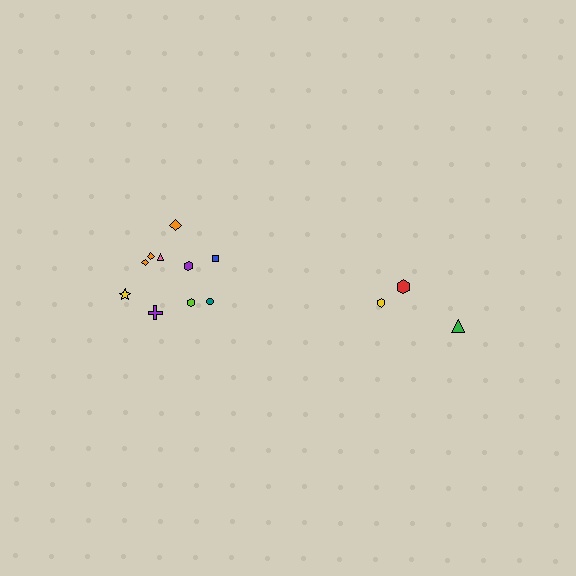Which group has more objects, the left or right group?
The left group.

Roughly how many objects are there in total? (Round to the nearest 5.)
Roughly 15 objects in total.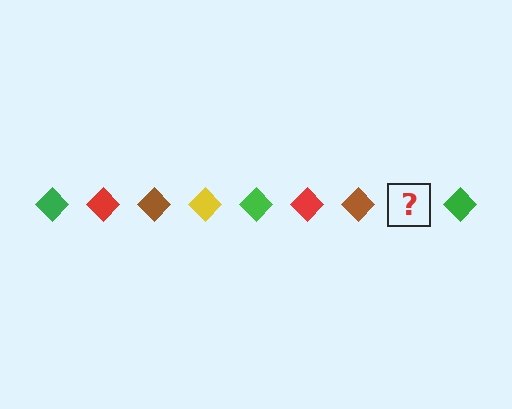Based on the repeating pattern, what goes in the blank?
The blank should be a yellow diamond.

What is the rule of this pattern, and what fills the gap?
The rule is that the pattern cycles through green, red, brown, yellow diamonds. The gap should be filled with a yellow diamond.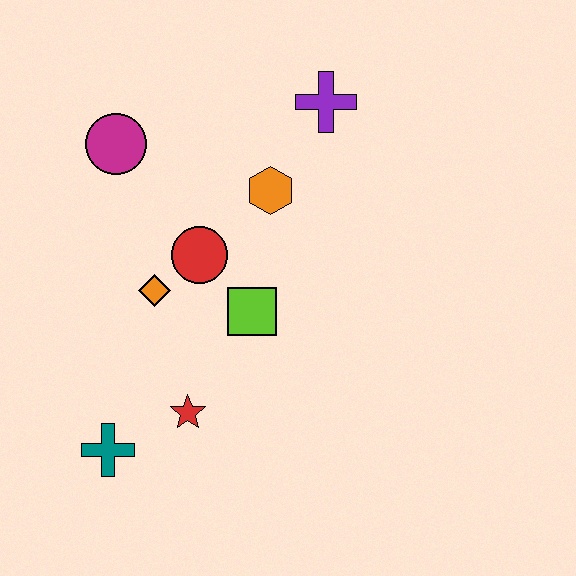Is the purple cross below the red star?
No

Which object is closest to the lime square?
The red circle is closest to the lime square.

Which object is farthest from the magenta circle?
The teal cross is farthest from the magenta circle.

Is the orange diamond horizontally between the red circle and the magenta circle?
Yes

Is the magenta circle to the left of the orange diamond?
Yes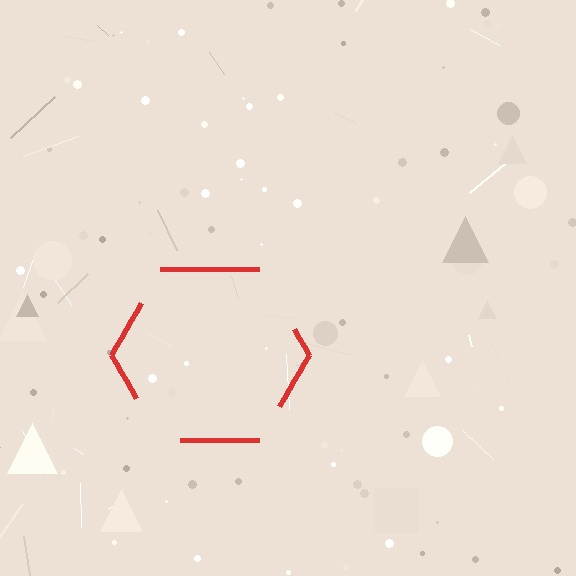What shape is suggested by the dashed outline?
The dashed outline suggests a hexagon.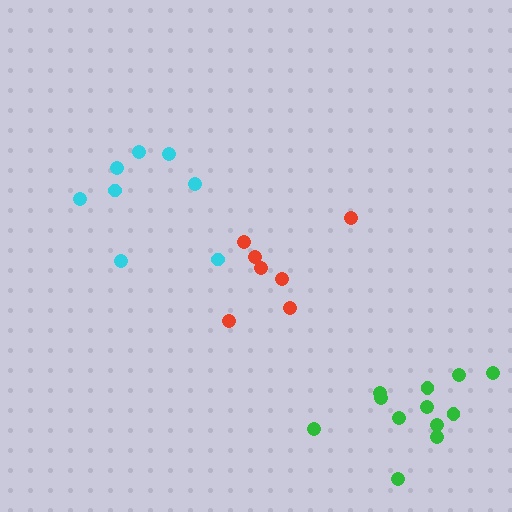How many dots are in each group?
Group 1: 7 dots, Group 2: 8 dots, Group 3: 12 dots (27 total).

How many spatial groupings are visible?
There are 3 spatial groupings.